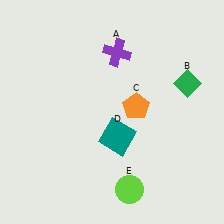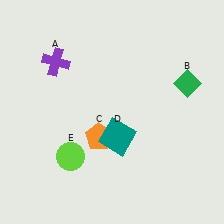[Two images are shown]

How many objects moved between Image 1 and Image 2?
3 objects moved between the two images.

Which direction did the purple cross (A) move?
The purple cross (A) moved left.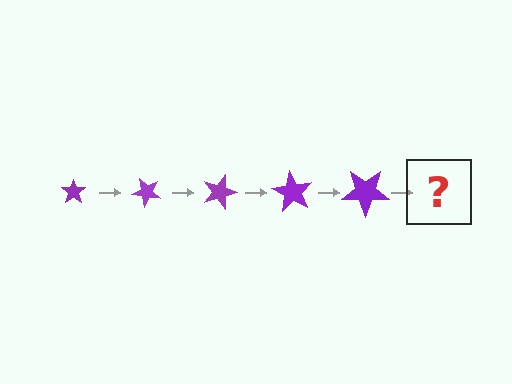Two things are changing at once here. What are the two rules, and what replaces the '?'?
The two rules are that the star grows larger each step and it rotates 45 degrees each step. The '?' should be a star, larger than the previous one and rotated 225 degrees from the start.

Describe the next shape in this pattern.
It should be a star, larger than the previous one and rotated 225 degrees from the start.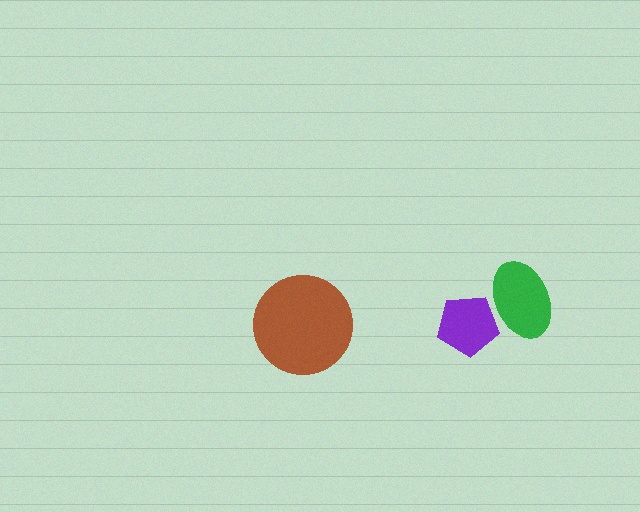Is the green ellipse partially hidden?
Yes, it is partially covered by another shape.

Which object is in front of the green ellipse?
The purple pentagon is in front of the green ellipse.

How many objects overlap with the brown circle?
0 objects overlap with the brown circle.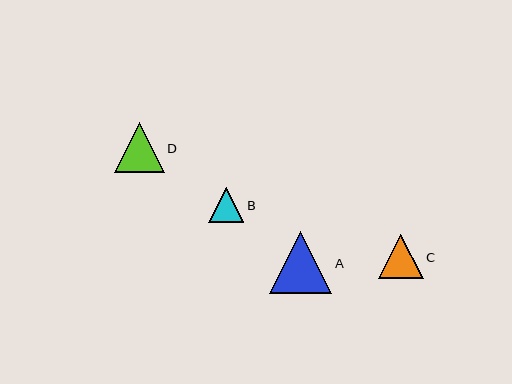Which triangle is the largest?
Triangle A is the largest with a size of approximately 62 pixels.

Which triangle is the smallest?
Triangle B is the smallest with a size of approximately 35 pixels.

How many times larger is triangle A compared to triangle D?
Triangle A is approximately 1.2 times the size of triangle D.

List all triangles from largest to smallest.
From largest to smallest: A, D, C, B.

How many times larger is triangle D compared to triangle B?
Triangle D is approximately 1.4 times the size of triangle B.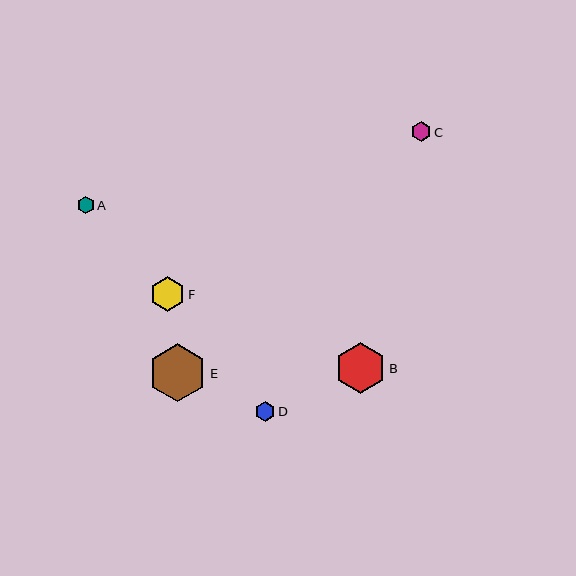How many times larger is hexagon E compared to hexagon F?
Hexagon E is approximately 1.7 times the size of hexagon F.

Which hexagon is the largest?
Hexagon E is the largest with a size of approximately 58 pixels.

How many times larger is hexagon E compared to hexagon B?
Hexagon E is approximately 1.1 times the size of hexagon B.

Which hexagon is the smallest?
Hexagon A is the smallest with a size of approximately 17 pixels.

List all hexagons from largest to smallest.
From largest to smallest: E, B, F, D, C, A.